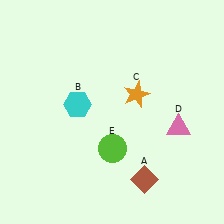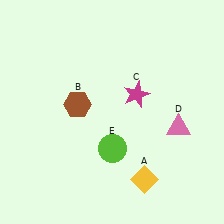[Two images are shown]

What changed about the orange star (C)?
In Image 1, C is orange. In Image 2, it changed to magenta.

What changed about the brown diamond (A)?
In Image 1, A is brown. In Image 2, it changed to yellow.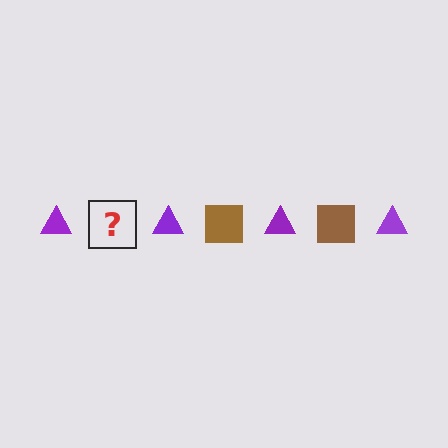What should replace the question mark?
The question mark should be replaced with a brown square.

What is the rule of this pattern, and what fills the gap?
The rule is that the pattern alternates between purple triangle and brown square. The gap should be filled with a brown square.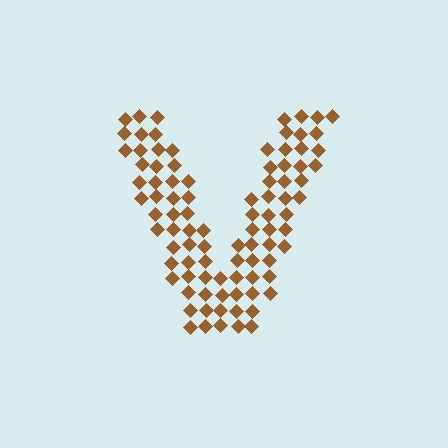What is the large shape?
The large shape is the letter V.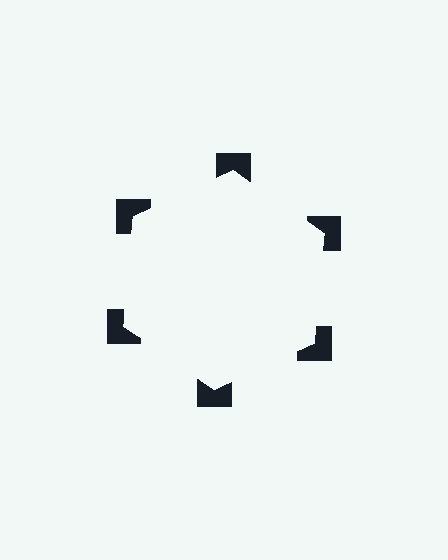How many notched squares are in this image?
There are 6 — one at each vertex of the illusory hexagon.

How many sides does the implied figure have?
6 sides.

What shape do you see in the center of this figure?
An illusory hexagon — its edges are inferred from the aligned wedge cuts in the notched squares, not physically drawn.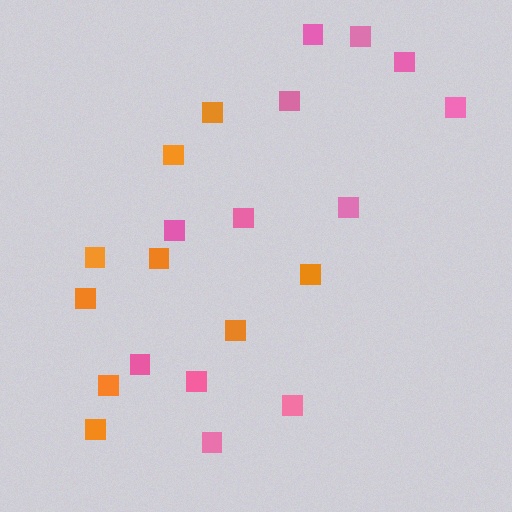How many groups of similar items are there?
There are 2 groups: one group of pink squares (12) and one group of orange squares (9).